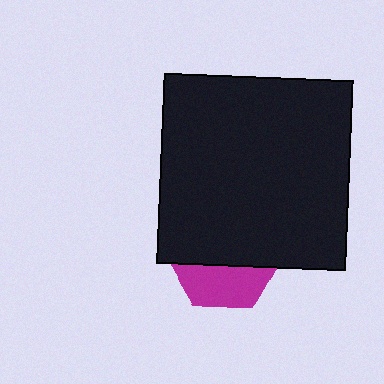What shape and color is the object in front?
The object in front is a black square.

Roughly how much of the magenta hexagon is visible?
A small part of it is visible (roughly 37%).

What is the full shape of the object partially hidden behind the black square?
The partially hidden object is a magenta hexagon.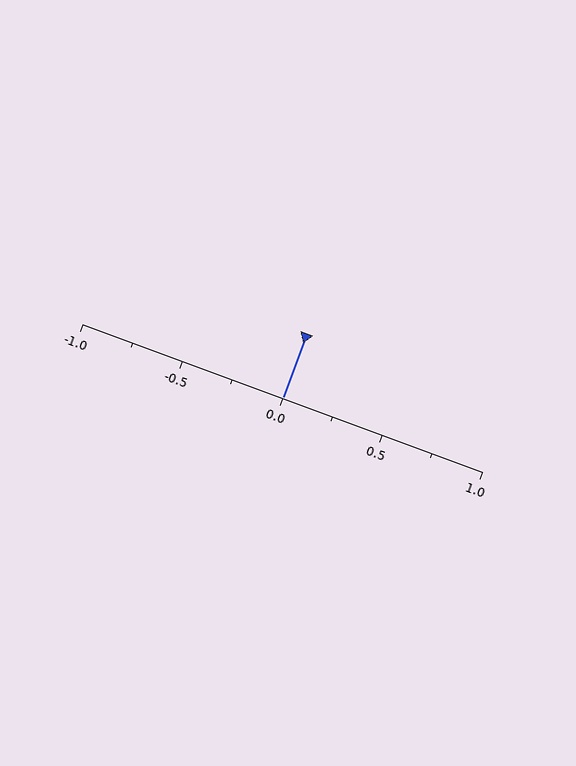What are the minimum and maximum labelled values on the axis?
The axis runs from -1.0 to 1.0.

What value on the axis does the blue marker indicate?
The marker indicates approximately 0.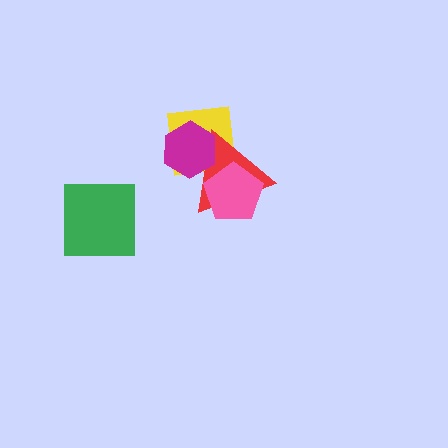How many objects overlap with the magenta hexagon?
2 objects overlap with the magenta hexagon.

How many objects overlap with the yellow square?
2 objects overlap with the yellow square.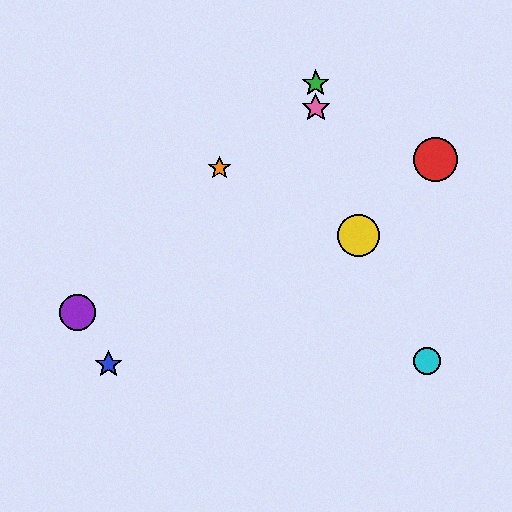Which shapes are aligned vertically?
The green star, the pink star are aligned vertically.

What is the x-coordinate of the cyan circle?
The cyan circle is at x≈427.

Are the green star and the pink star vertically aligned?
Yes, both are at x≈316.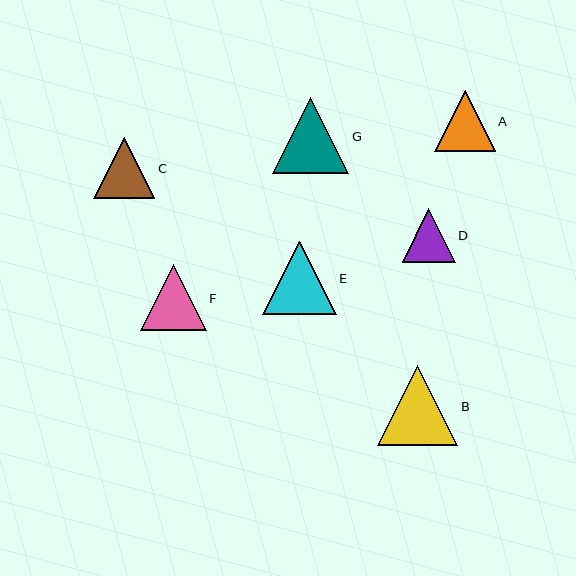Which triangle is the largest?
Triangle B is the largest with a size of approximately 80 pixels.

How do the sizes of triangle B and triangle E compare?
Triangle B and triangle E are approximately the same size.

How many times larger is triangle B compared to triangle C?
Triangle B is approximately 1.3 times the size of triangle C.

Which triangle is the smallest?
Triangle D is the smallest with a size of approximately 53 pixels.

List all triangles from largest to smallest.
From largest to smallest: B, G, E, F, C, A, D.